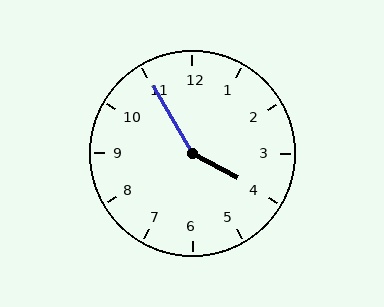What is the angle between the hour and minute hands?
Approximately 148 degrees.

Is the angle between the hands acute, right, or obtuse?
It is obtuse.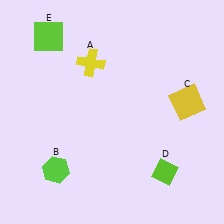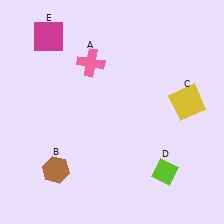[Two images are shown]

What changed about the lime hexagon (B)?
In Image 1, B is lime. In Image 2, it changed to brown.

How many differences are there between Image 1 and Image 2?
There are 3 differences between the two images.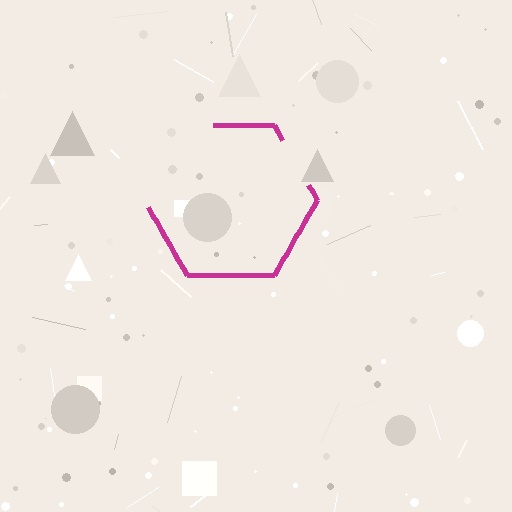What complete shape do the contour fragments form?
The contour fragments form a hexagon.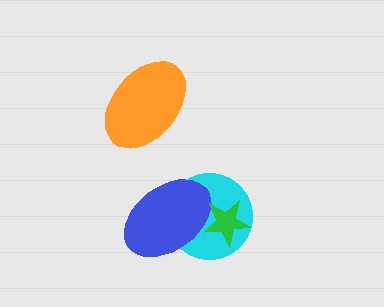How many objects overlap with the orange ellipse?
0 objects overlap with the orange ellipse.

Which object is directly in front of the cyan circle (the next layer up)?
The blue ellipse is directly in front of the cyan circle.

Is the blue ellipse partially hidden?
Yes, it is partially covered by another shape.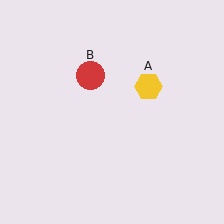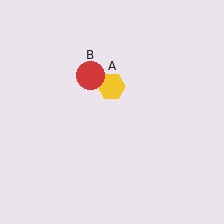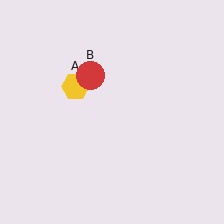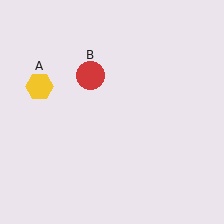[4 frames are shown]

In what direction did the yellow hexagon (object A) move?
The yellow hexagon (object A) moved left.